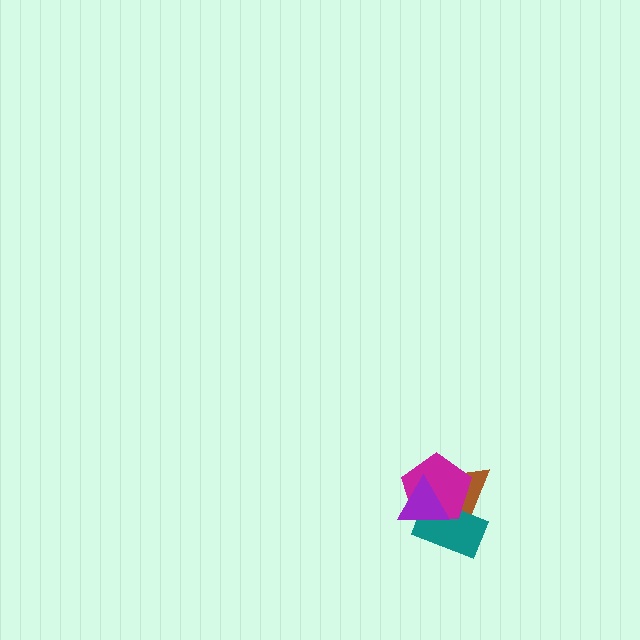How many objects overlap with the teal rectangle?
3 objects overlap with the teal rectangle.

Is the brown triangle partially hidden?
Yes, it is partially covered by another shape.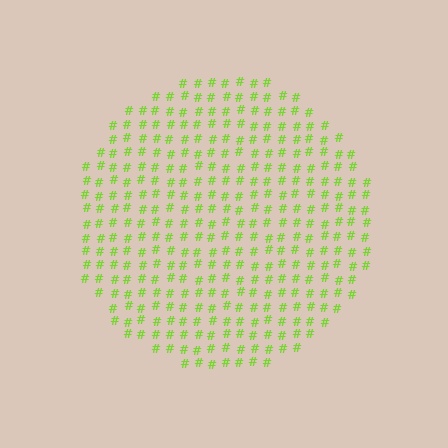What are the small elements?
The small elements are hash symbols.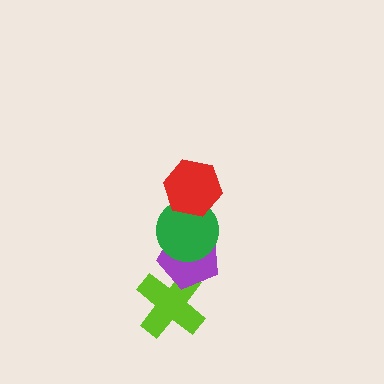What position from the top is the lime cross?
The lime cross is 4th from the top.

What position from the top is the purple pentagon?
The purple pentagon is 3rd from the top.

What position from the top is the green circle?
The green circle is 2nd from the top.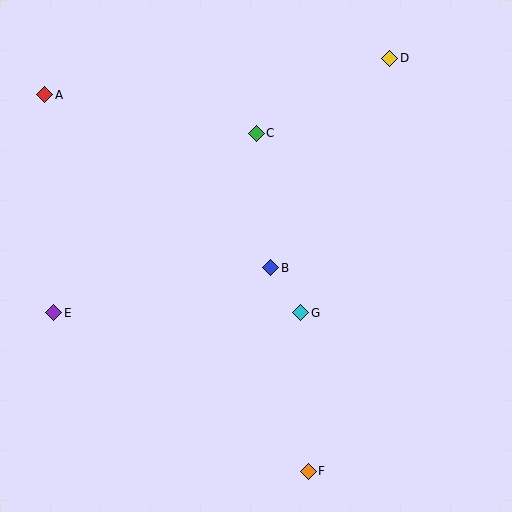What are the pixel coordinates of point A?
Point A is at (45, 95).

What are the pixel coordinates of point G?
Point G is at (301, 313).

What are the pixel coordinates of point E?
Point E is at (54, 313).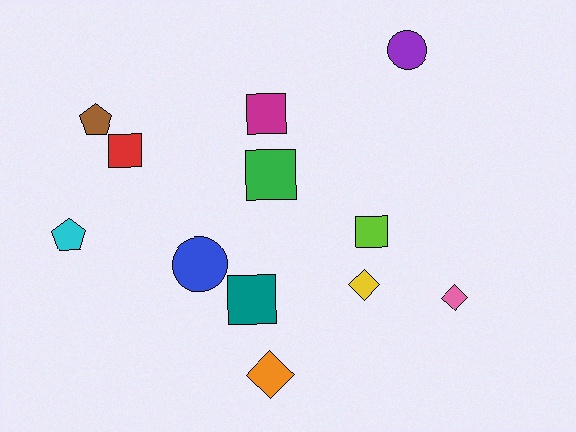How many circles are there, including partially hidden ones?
There are 2 circles.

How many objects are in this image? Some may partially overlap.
There are 12 objects.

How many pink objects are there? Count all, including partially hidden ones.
There is 1 pink object.